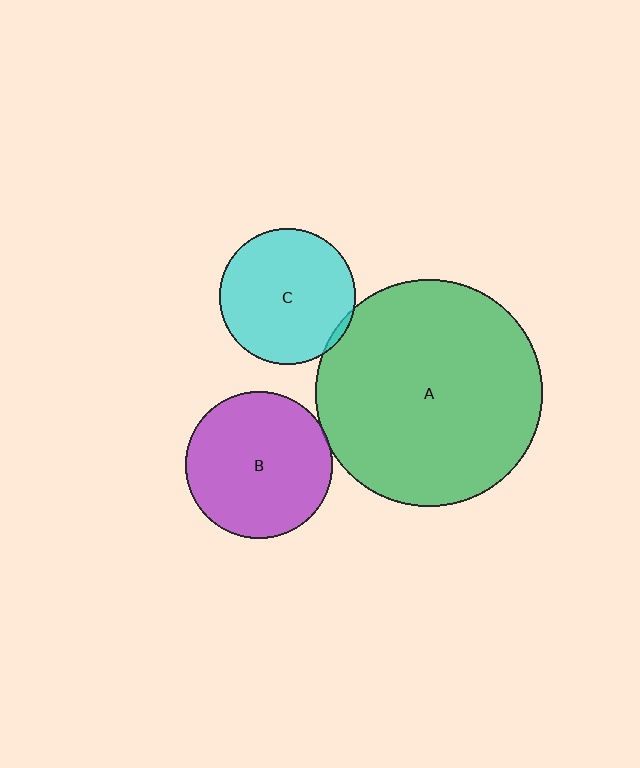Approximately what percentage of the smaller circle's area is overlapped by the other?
Approximately 5%.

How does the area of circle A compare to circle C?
Approximately 2.8 times.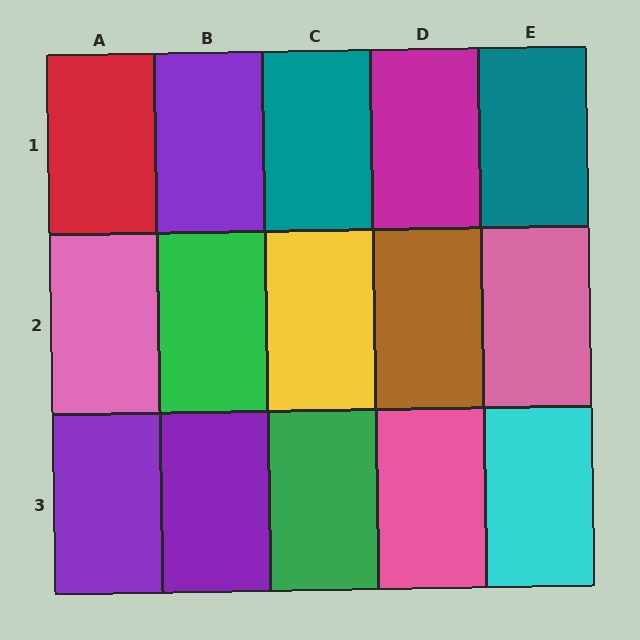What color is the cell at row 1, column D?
Magenta.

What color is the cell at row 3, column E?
Cyan.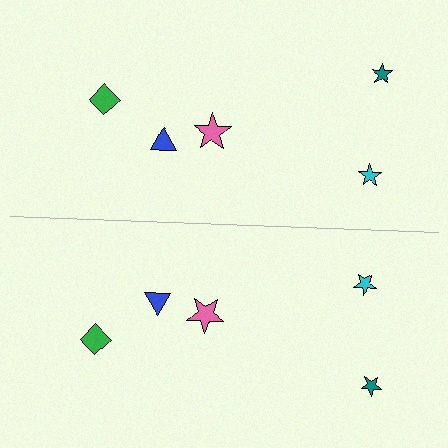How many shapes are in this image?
There are 10 shapes in this image.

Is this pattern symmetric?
Yes, this pattern has bilateral (reflection) symmetry.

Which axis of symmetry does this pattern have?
The pattern has a horizontal axis of symmetry running through the center of the image.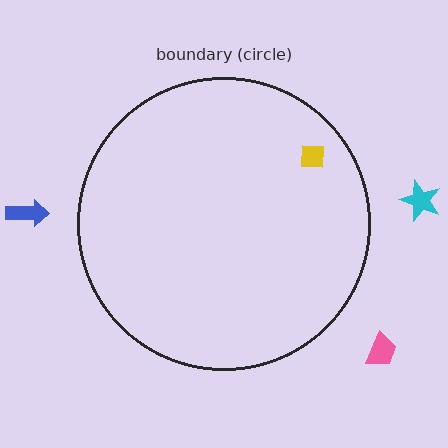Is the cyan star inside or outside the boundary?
Outside.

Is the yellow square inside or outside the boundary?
Inside.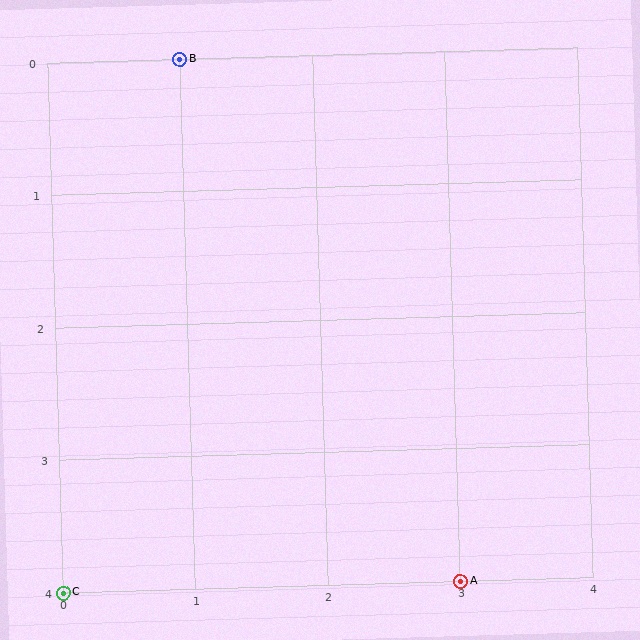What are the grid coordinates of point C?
Point C is at grid coordinates (0, 4).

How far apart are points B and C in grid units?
Points B and C are 1 column and 4 rows apart (about 4.1 grid units diagonally).